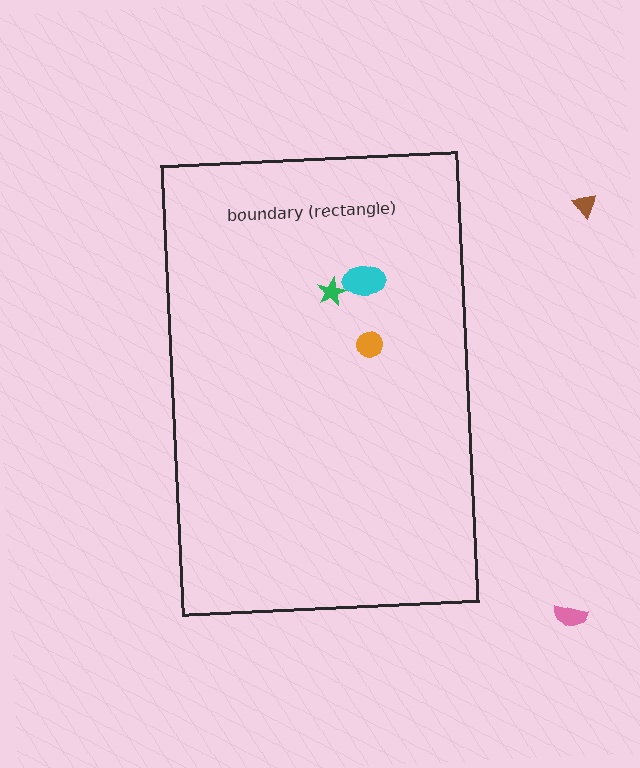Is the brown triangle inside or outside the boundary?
Outside.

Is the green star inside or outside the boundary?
Inside.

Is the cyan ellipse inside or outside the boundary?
Inside.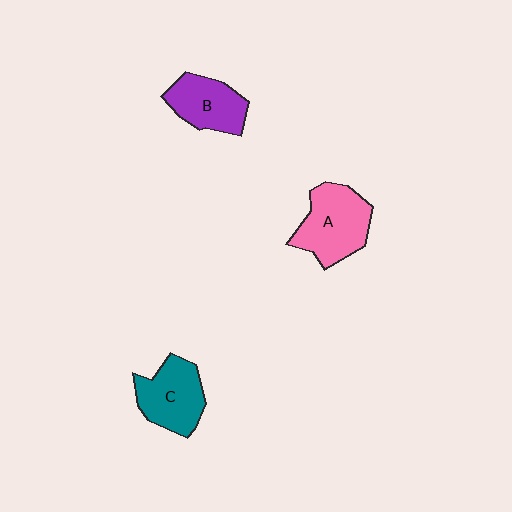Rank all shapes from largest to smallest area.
From largest to smallest: A (pink), C (teal), B (purple).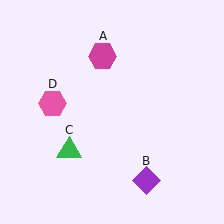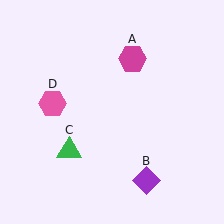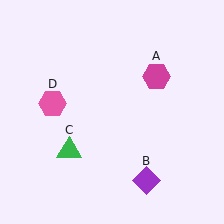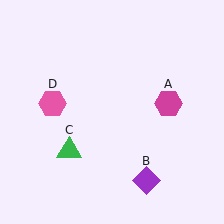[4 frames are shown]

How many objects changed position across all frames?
1 object changed position: magenta hexagon (object A).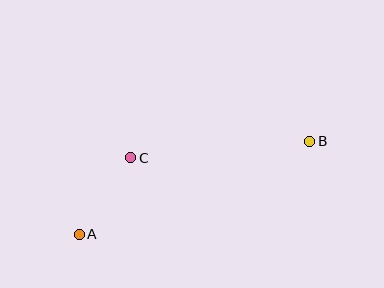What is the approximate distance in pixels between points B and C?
The distance between B and C is approximately 180 pixels.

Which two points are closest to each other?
Points A and C are closest to each other.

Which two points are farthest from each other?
Points A and B are farthest from each other.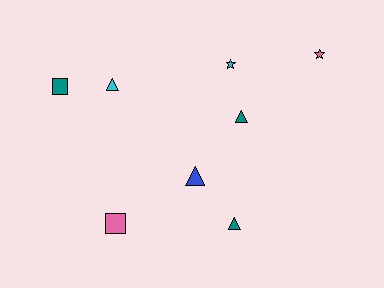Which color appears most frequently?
Teal, with 3 objects.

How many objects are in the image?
There are 8 objects.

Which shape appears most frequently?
Triangle, with 4 objects.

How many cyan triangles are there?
There is 1 cyan triangle.